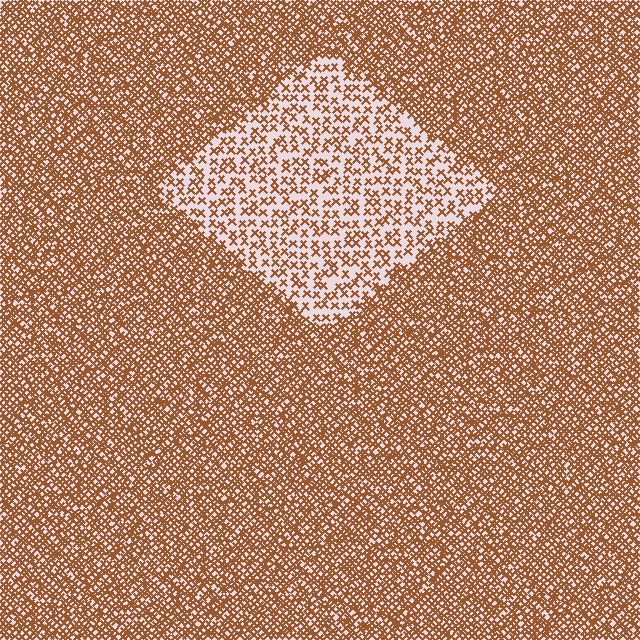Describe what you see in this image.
The image contains small brown elements arranged at two different densities. A diamond-shaped region is visible where the elements are less densely packed than the surrounding area.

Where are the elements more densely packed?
The elements are more densely packed outside the diamond boundary.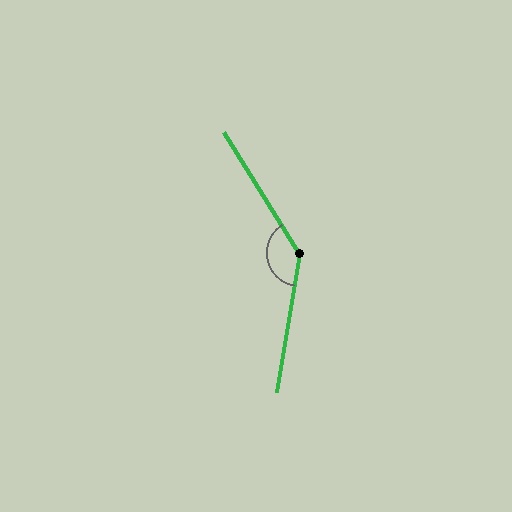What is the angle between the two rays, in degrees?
Approximately 139 degrees.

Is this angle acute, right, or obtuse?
It is obtuse.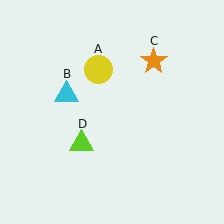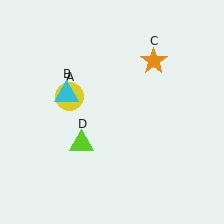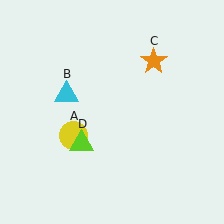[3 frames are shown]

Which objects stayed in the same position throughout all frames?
Cyan triangle (object B) and orange star (object C) and lime triangle (object D) remained stationary.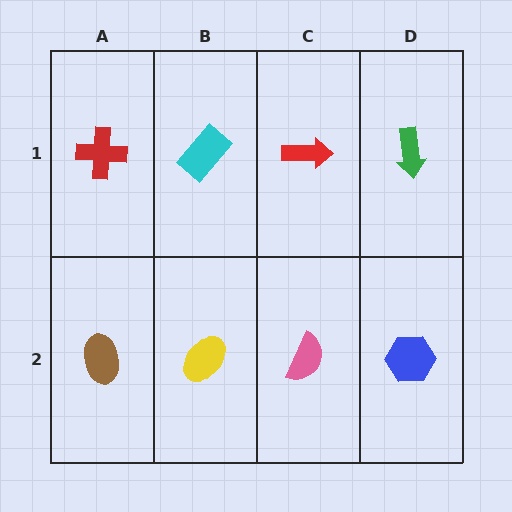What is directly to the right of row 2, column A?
A yellow ellipse.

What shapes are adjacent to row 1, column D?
A blue hexagon (row 2, column D), a red arrow (row 1, column C).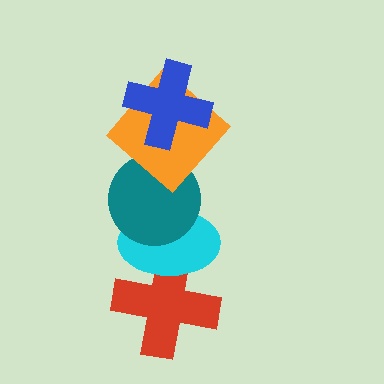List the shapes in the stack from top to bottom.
From top to bottom: the blue cross, the orange diamond, the teal circle, the cyan ellipse, the red cross.